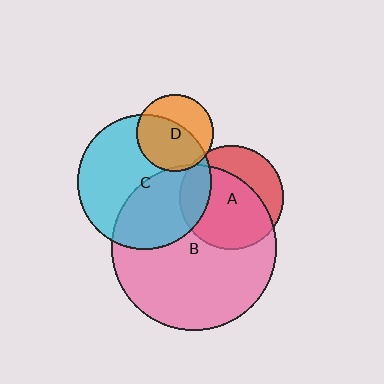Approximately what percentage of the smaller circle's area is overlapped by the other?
Approximately 70%.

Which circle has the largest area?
Circle B (pink).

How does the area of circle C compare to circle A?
Approximately 1.7 times.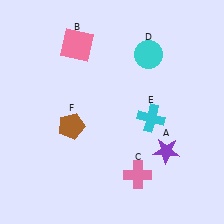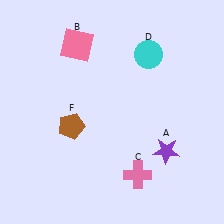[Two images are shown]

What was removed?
The cyan cross (E) was removed in Image 2.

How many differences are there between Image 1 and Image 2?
There is 1 difference between the two images.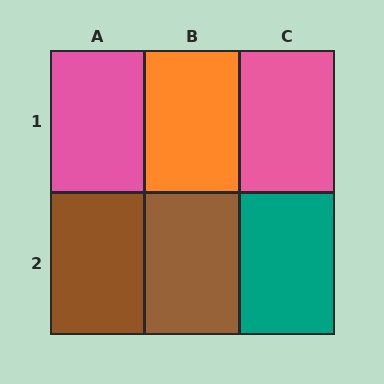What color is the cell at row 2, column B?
Brown.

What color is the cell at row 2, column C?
Teal.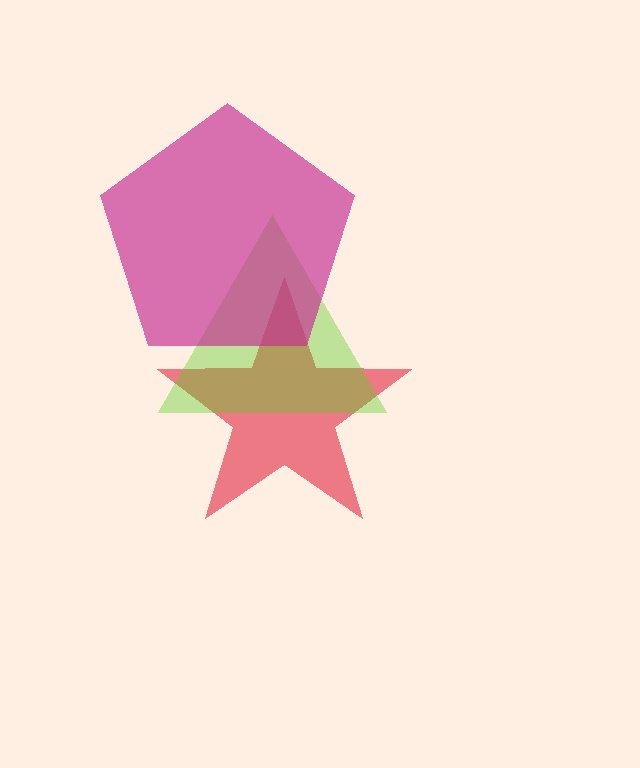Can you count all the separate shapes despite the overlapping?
Yes, there are 3 separate shapes.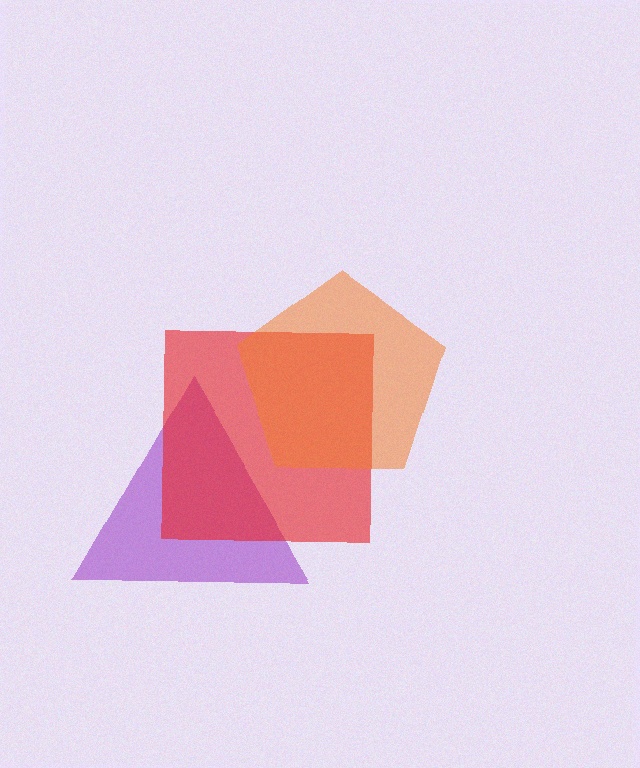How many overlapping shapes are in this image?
There are 3 overlapping shapes in the image.